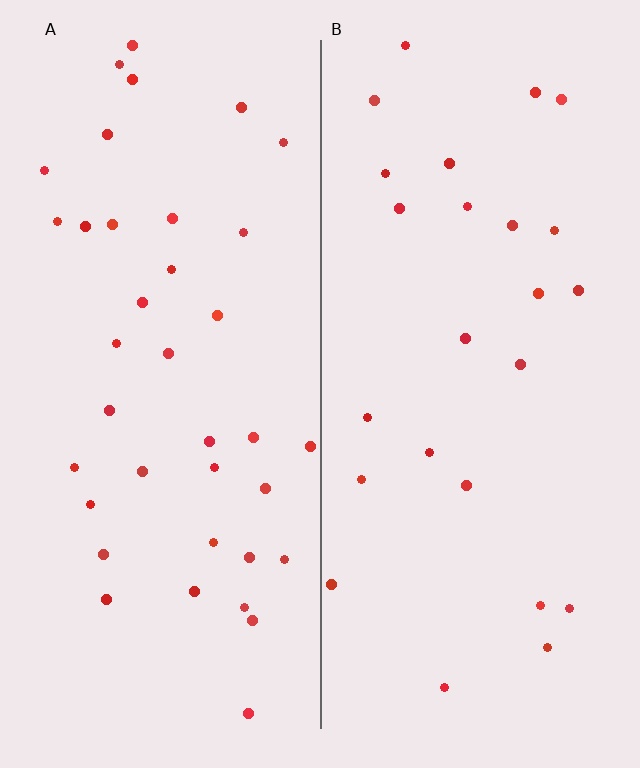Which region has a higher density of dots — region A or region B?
A (the left).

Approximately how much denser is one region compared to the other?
Approximately 1.5× — region A over region B.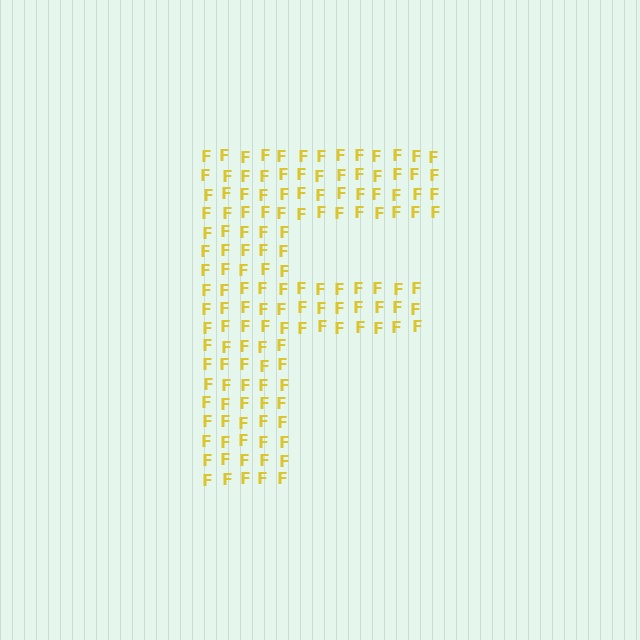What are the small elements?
The small elements are letter F's.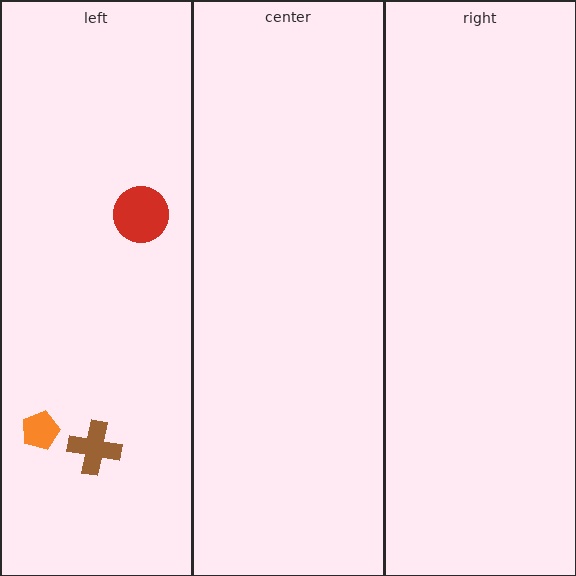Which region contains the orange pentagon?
The left region.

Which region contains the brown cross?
The left region.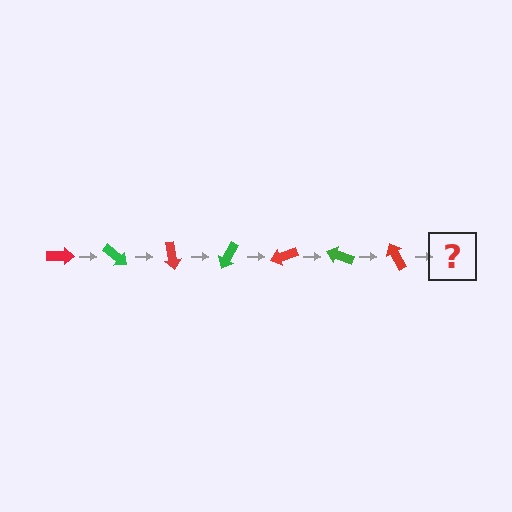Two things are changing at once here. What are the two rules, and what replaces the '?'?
The two rules are that it rotates 40 degrees each step and the color cycles through red and green. The '?' should be a green arrow, rotated 280 degrees from the start.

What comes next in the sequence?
The next element should be a green arrow, rotated 280 degrees from the start.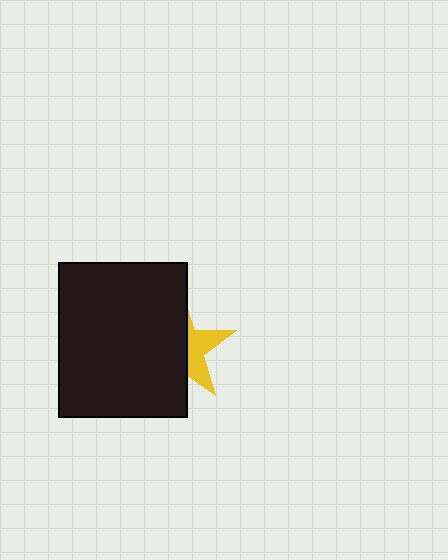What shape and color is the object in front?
The object in front is a black rectangle.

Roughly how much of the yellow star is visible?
A small part of it is visible (roughly 39%).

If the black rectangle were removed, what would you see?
You would see the complete yellow star.